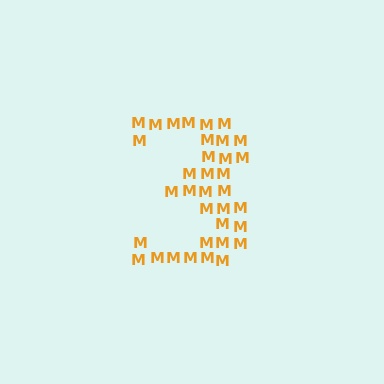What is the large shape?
The large shape is the digit 3.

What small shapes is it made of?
It is made of small letter M's.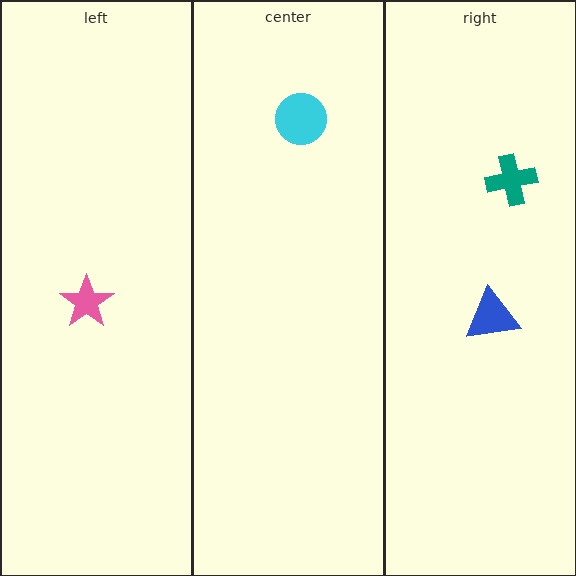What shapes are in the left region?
The pink star.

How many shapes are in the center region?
1.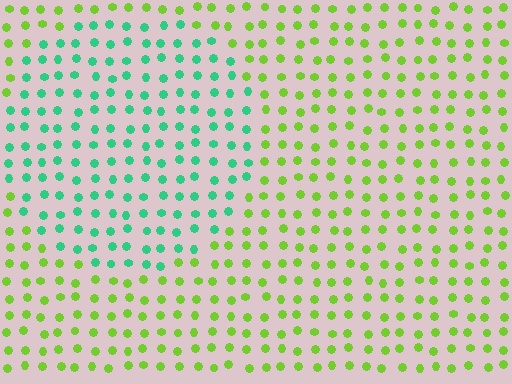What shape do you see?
I see a circle.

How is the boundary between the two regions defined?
The boundary is defined purely by a slight shift in hue (about 58 degrees). Spacing, size, and orientation are identical on both sides.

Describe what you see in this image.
The image is filled with small lime elements in a uniform arrangement. A circle-shaped region is visible where the elements are tinted to a slightly different hue, forming a subtle color boundary.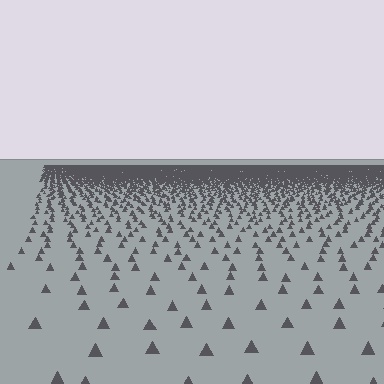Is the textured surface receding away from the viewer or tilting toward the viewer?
The surface is receding away from the viewer. Texture elements get smaller and denser toward the top.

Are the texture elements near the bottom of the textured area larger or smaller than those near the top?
Larger. Near the bottom, elements are closer to the viewer and appear at a bigger on-screen size.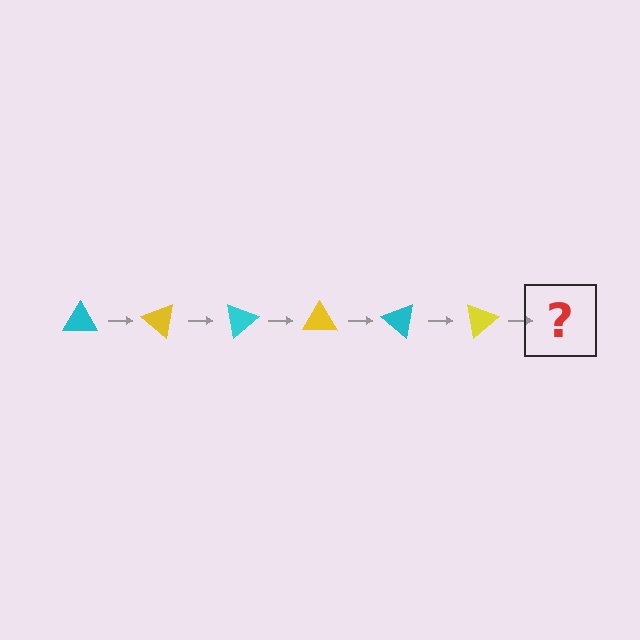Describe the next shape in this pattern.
It should be a cyan triangle, rotated 240 degrees from the start.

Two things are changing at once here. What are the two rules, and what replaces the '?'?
The two rules are that it rotates 40 degrees each step and the color cycles through cyan and yellow. The '?' should be a cyan triangle, rotated 240 degrees from the start.